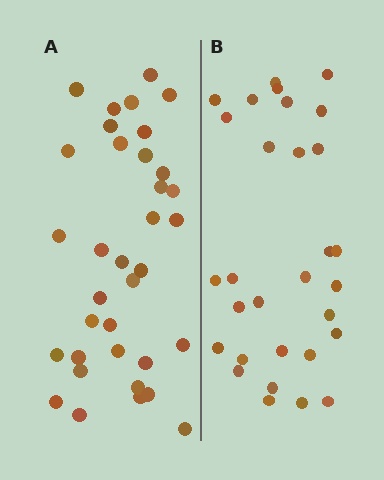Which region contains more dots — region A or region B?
Region A (the left region) has more dots.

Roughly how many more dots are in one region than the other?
Region A has about 5 more dots than region B.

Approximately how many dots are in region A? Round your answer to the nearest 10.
About 40 dots. (The exact count is 35, which rounds to 40.)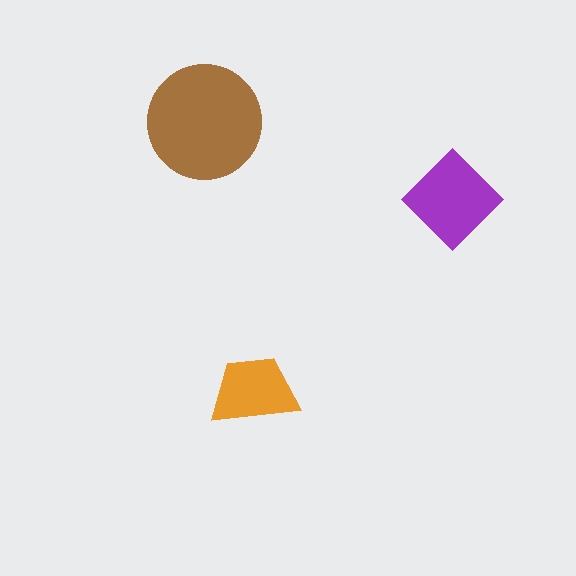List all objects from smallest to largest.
The orange trapezoid, the purple diamond, the brown circle.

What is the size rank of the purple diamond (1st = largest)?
2nd.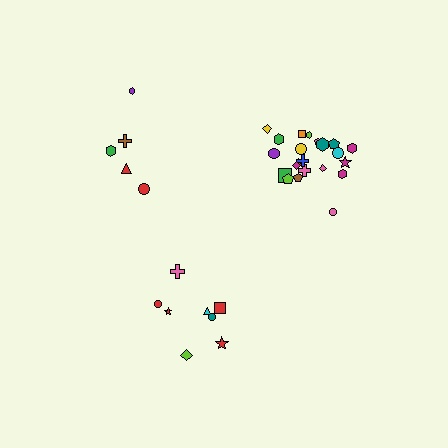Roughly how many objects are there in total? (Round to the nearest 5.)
Roughly 35 objects in total.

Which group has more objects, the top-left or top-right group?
The top-right group.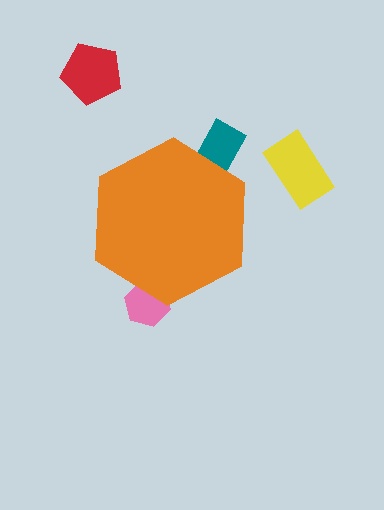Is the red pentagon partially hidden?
No, the red pentagon is fully visible.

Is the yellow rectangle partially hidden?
No, the yellow rectangle is fully visible.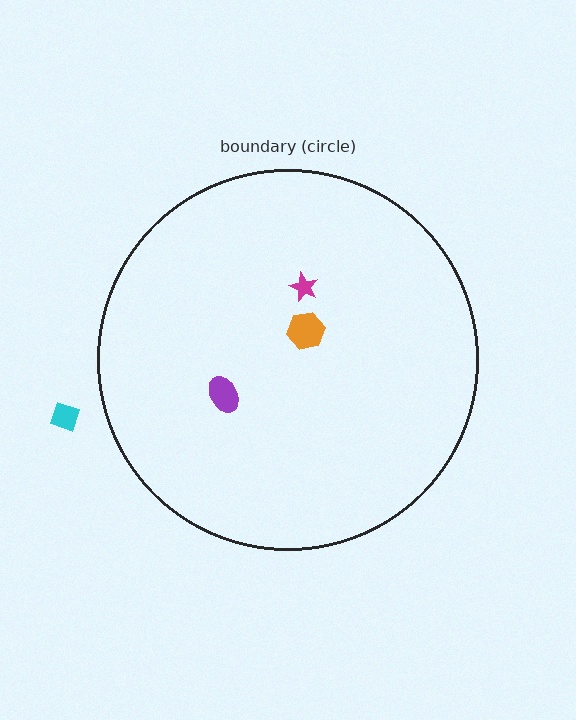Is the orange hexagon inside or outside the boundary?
Inside.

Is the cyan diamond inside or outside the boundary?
Outside.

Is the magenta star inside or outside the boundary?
Inside.